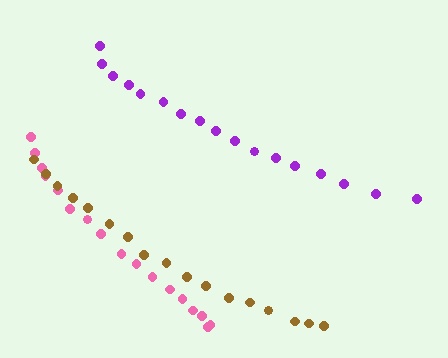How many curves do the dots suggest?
There are 3 distinct paths.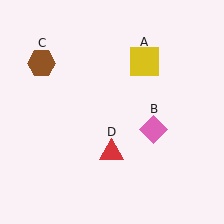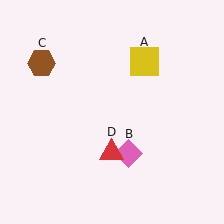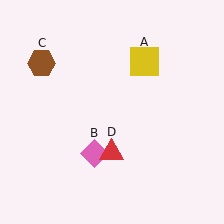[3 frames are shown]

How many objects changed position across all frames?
1 object changed position: pink diamond (object B).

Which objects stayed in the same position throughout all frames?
Yellow square (object A) and brown hexagon (object C) and red triangle (object D) remained stationary.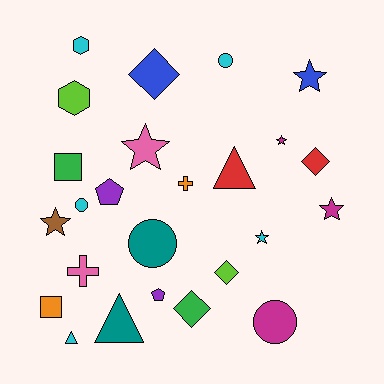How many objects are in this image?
There are 25 objects.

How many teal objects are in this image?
There are 2 teal objects.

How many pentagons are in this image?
There are 2 pentagons.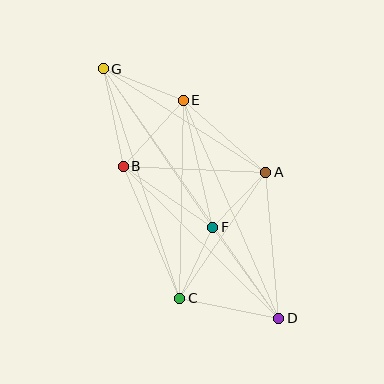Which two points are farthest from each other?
Points D and G are farthest from each other.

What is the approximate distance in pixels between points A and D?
The distance between A and D is approximately 146 pixels.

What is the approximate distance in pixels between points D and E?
The distance between D and E is approximately 238 pixels.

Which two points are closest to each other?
Points A and F are closest to each other.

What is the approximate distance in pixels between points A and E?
The distance between A and E is approximately 109 pixels.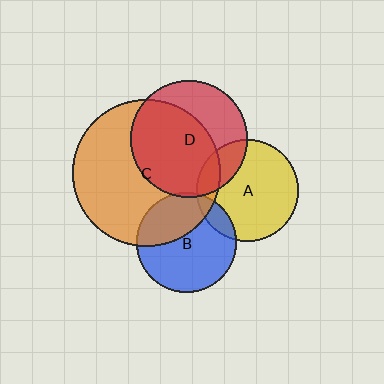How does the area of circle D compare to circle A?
Approximately 1.3 times.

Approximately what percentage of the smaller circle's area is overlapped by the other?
Approximately 35%.